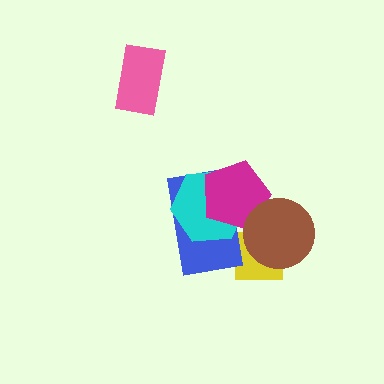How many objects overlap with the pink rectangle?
0 objects overlap with the pink rectangle.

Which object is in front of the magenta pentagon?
The brown circle is in front of the magenta pentagon.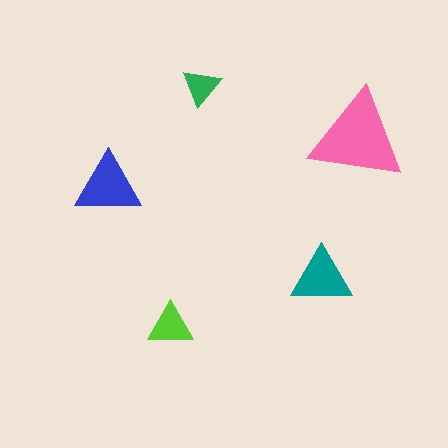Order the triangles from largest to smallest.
the pink one, the blue one, the teal one, the lime one, the green one.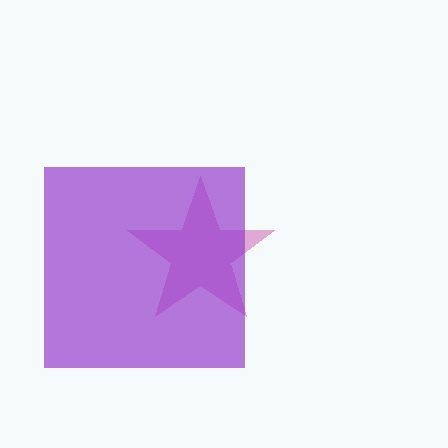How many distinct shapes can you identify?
There are 2 distinct shapes: a magenta star, a purple square.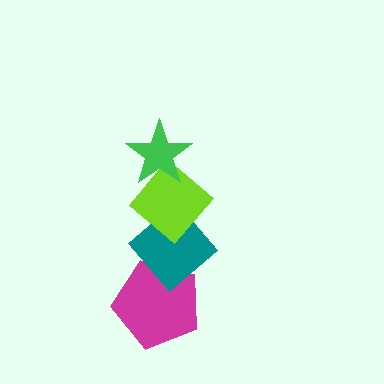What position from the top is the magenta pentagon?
The magenta pentagon is 4th from the top.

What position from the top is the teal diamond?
The teal diamond is 3rd from the top.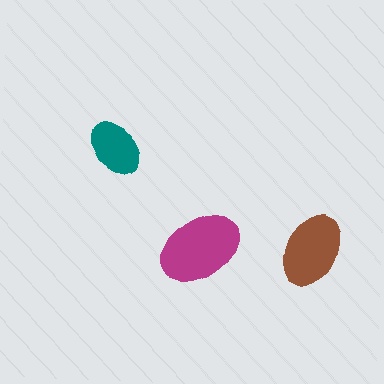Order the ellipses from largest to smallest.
the magenta one, the brown one, the teal one.